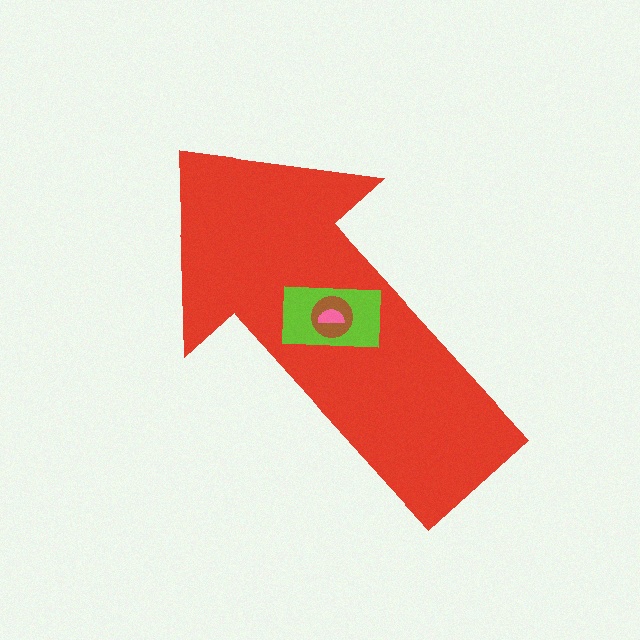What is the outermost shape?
The red arrow.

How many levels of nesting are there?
4.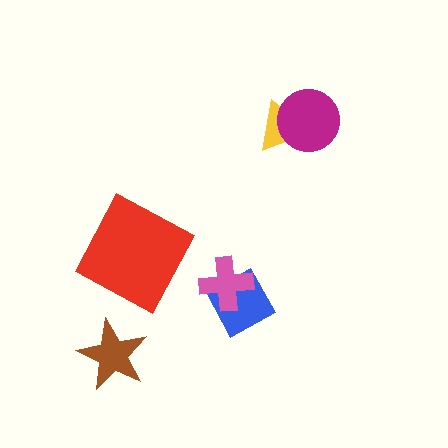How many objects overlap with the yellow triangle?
1 object overlaps with the yellow triangle.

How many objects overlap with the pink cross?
1 object overlaps with the pink cross.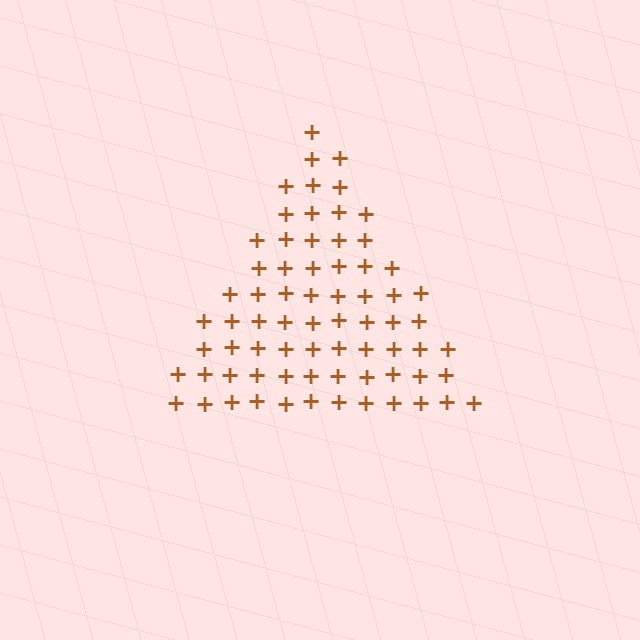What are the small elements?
The small elements are plus signs.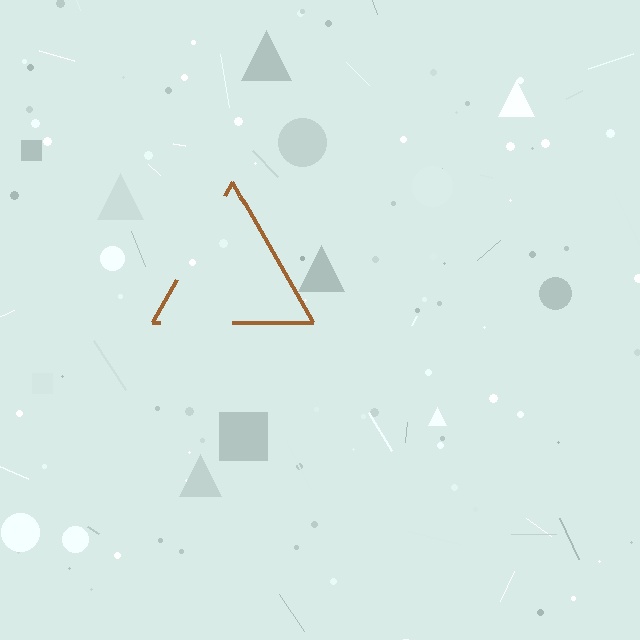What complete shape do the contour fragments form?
The contour fragments form a triangle.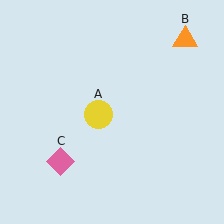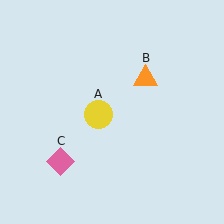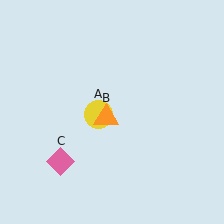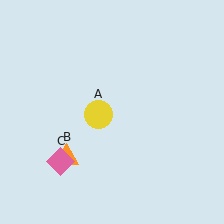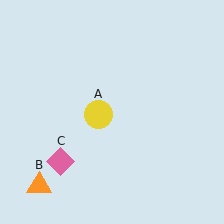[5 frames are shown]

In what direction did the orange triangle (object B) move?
The orange triangle (object B) moved down and to the left.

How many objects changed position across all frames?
1 object changed position: orange triangle (object B).